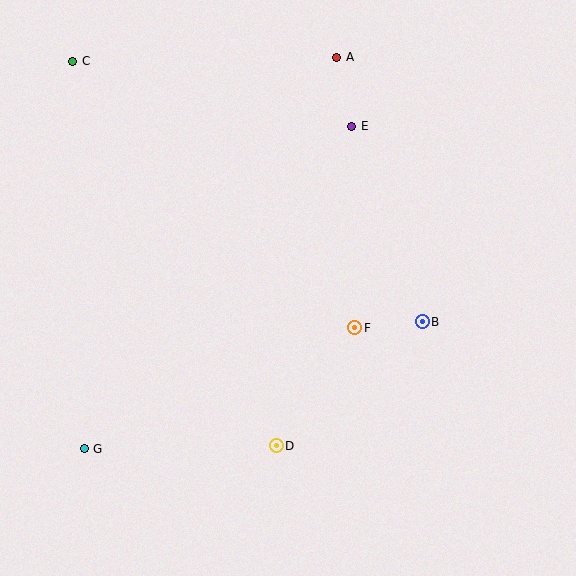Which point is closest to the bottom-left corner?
Point G is closest to the bottom-left corner.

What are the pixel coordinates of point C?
Point C is at (73, 62).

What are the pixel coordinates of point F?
Point F is at (355, 328).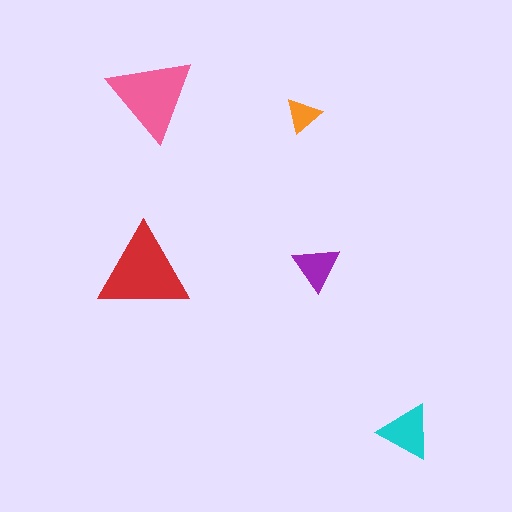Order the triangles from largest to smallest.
the red one, the pink one, the cyan one, the purple one, the orange one.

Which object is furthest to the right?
The cyan triangle is rightmost.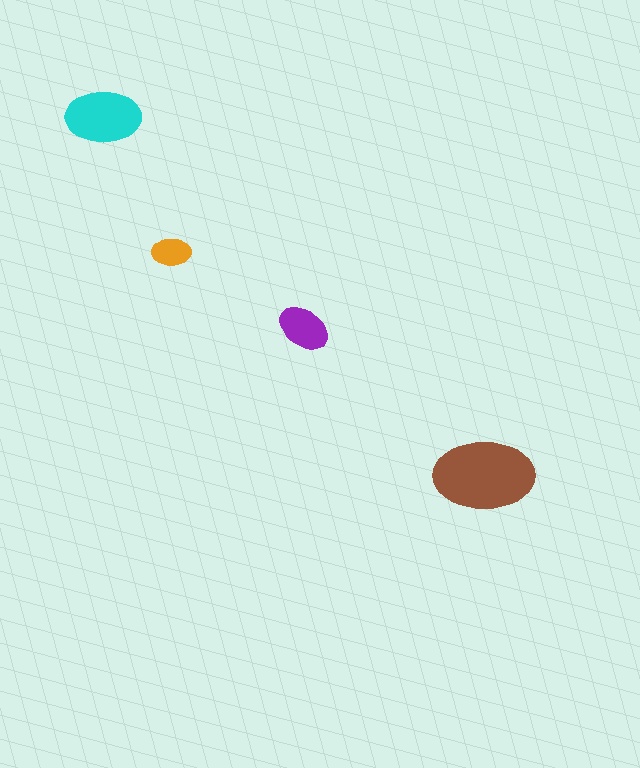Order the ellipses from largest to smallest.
the brown one, the cyan one, the purple one, the orange one.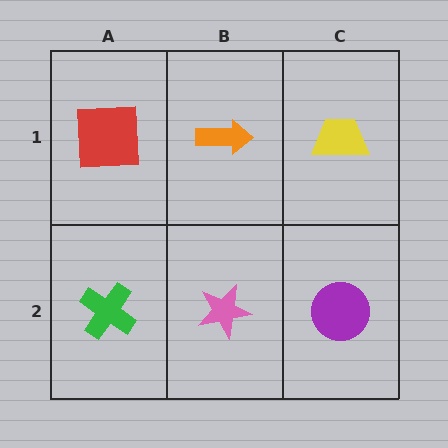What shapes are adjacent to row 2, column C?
A yellow trapezoid (row 1, column C), a pink star (row 2, column B).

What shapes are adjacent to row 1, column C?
A purple circle (row 2, column C), an orange arrow (row 1, column B).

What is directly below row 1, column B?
A pink star.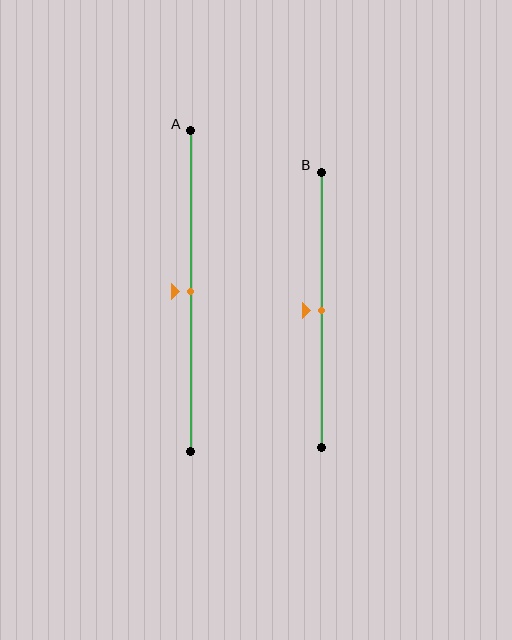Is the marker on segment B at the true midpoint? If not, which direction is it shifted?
Yes, the marker on segment B is at the true midpoint.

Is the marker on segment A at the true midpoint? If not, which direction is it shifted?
Yes, the marker on segment A is at the true midpoint.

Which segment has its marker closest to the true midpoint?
Segment A has its marker closest to the true midpoint.